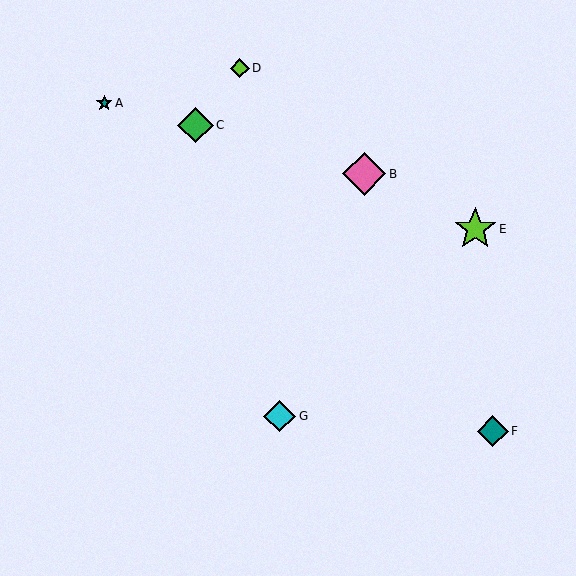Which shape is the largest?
The pink diamond (labeled B) is the largest.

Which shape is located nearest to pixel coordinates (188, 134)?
The green diamond (labeled C) at (195, 125) is nearest to that location.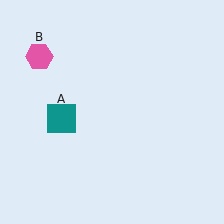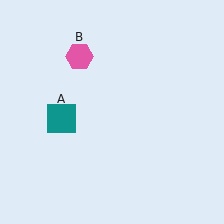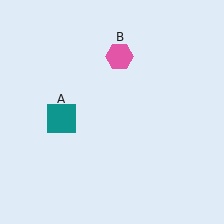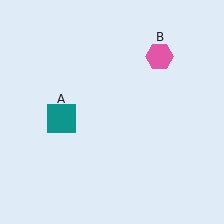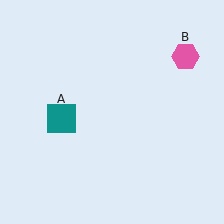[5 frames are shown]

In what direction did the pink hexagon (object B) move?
The pink hexagon (object B) moved right.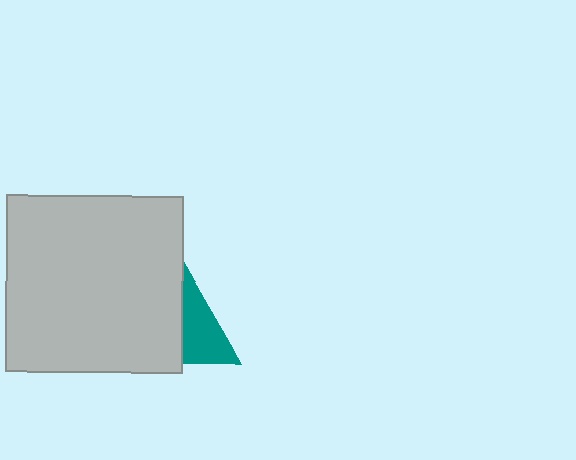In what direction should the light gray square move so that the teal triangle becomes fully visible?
The light gray square should move left. That is the shortest direction to clear the overlap and leave the teal triangle fully visible.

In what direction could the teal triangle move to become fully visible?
The teal triangle could move right. That would shift it out from behind the light gray square entirely.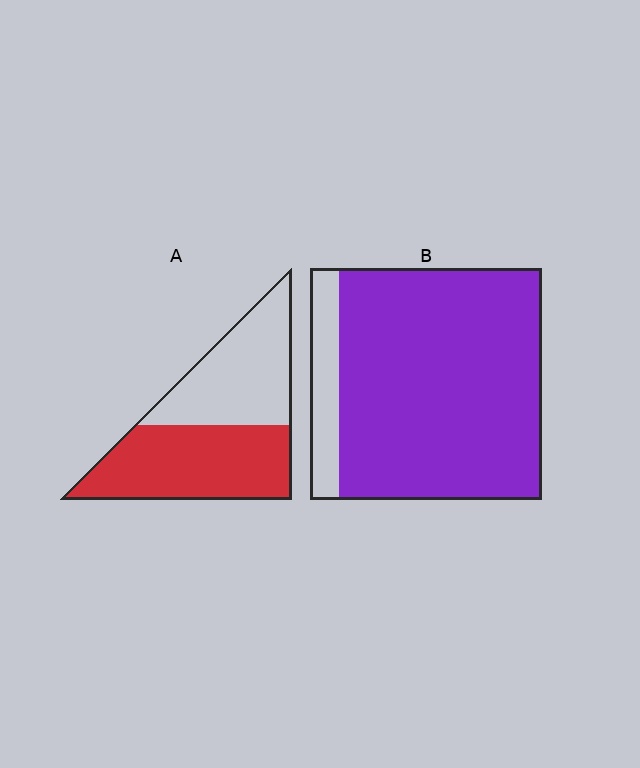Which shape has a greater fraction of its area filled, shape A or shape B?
Shape B.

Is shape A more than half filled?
Yes.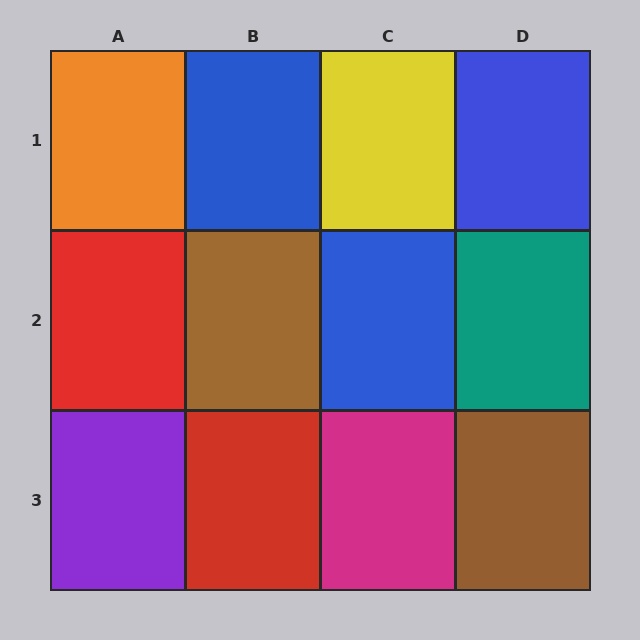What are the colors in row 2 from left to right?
Red, brown, blue, teal.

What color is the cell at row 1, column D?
Blue.